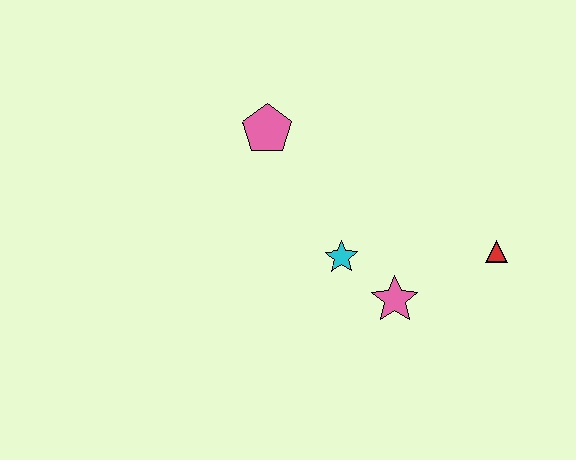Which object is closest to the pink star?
The cyan star is closest to the pink star.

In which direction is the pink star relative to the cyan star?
The pink star is to the right of the cyan star.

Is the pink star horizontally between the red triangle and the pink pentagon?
Yes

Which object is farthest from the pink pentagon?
The red triangle is farthest from the pink pentagon.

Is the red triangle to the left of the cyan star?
No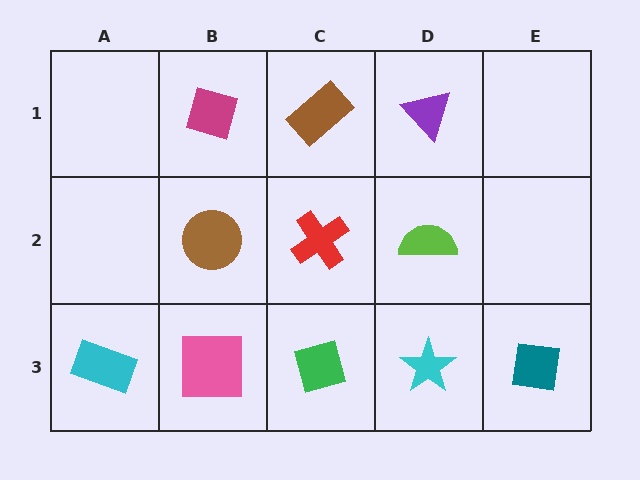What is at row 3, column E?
A teal square.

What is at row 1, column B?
A magenta diamond.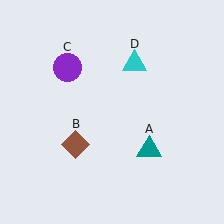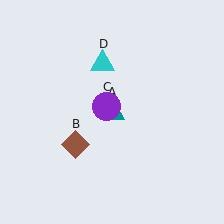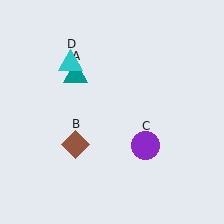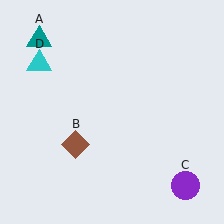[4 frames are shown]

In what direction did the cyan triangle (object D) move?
The cyan triangle (object D) moved left.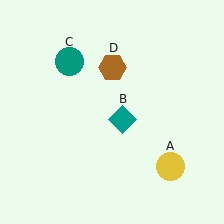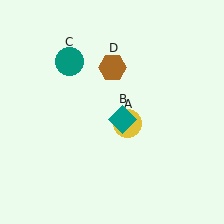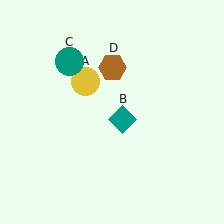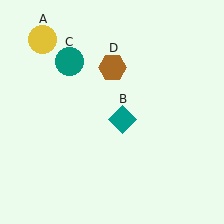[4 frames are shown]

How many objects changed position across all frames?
1 object changed position: yellow circle (object A).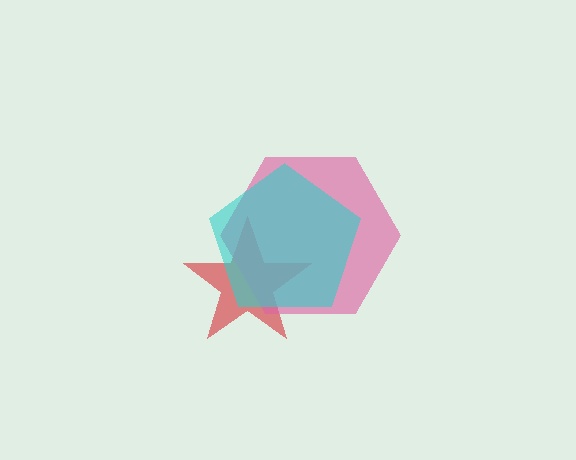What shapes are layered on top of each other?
The layered shapes are: a red star, a pink hexagon, a cyan pentagon.